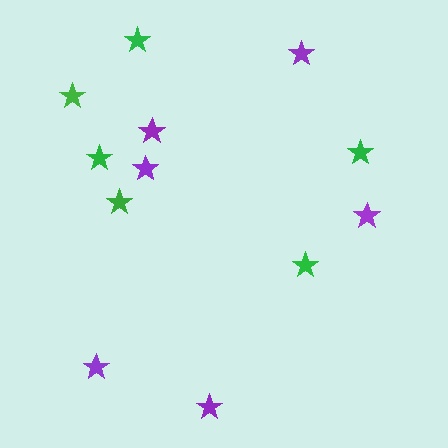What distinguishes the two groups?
There are 2 groups: one group of purple stars (6) and one group of green stars (6).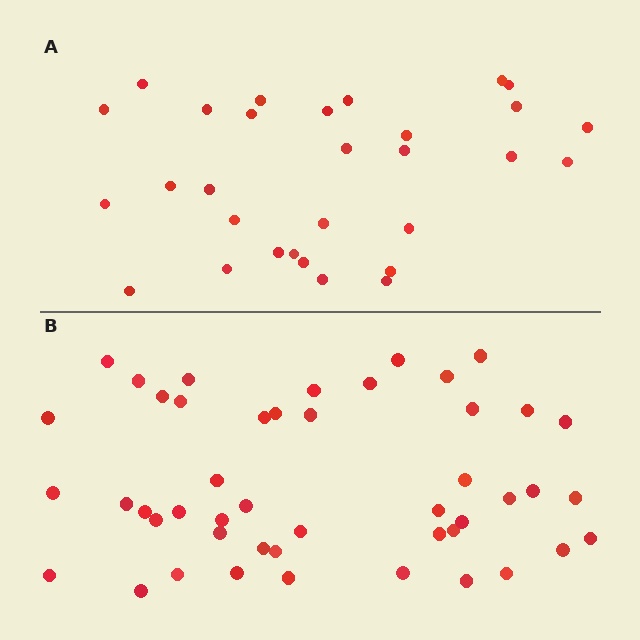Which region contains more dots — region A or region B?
Region B (the bottom region) has more dots.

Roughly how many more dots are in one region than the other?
Region B has approximately 15 more dots than region A.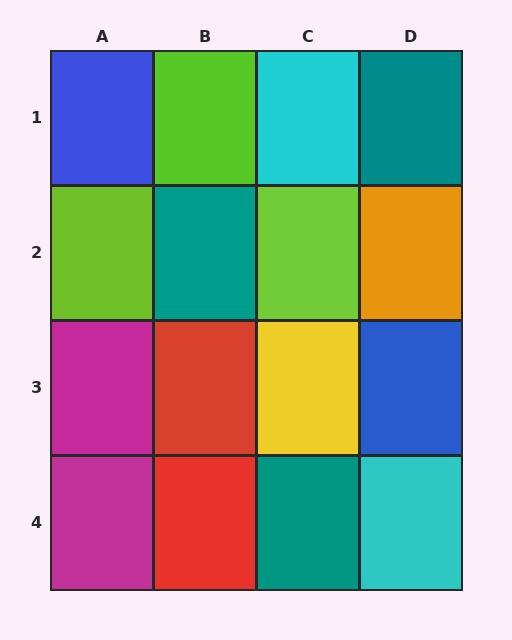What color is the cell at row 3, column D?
Blue.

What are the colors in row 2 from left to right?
Lime, teal, lime, orange.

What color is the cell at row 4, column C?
Teal.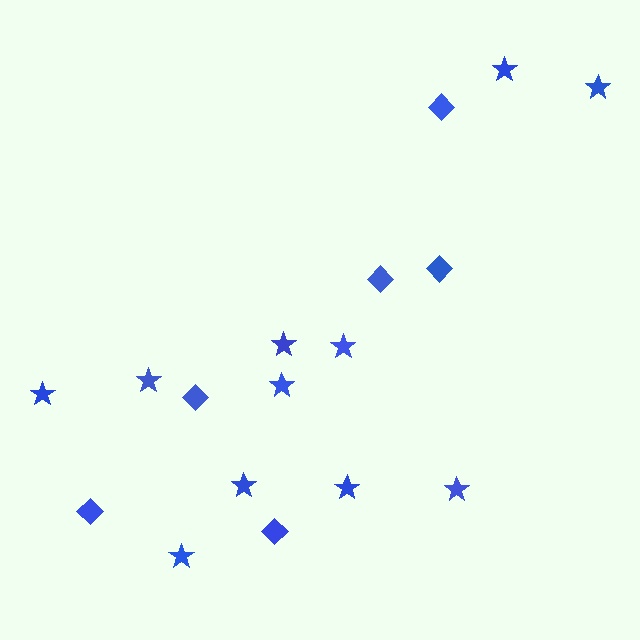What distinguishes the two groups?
There are 2 groups: one group of stars (11) and one group of diamonds (6).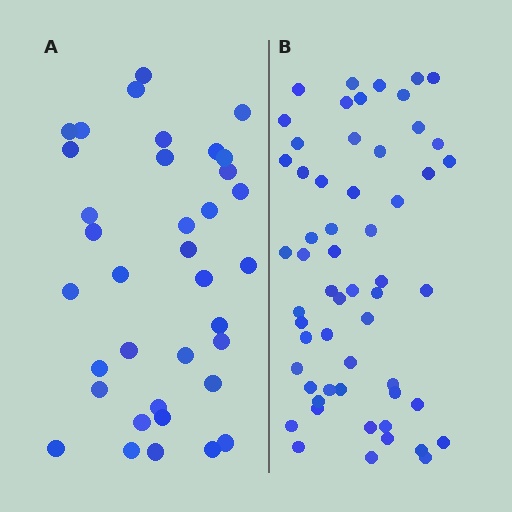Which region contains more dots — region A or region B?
Region B (the right region) has more dots.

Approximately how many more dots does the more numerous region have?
Region B has approximately 20 more dots than region A.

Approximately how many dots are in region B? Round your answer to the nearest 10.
About 60 dots. (The exact count is 57, which rounds to 60.)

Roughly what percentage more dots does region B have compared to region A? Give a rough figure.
About 60% more.